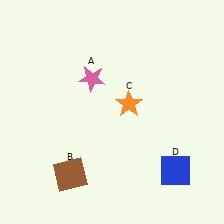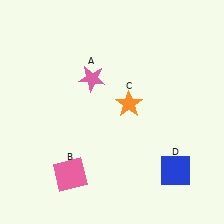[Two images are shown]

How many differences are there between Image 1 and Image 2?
There is 1 difference between the two images.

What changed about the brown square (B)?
In Image 1, B is brown. In Image 2, it changed to pink.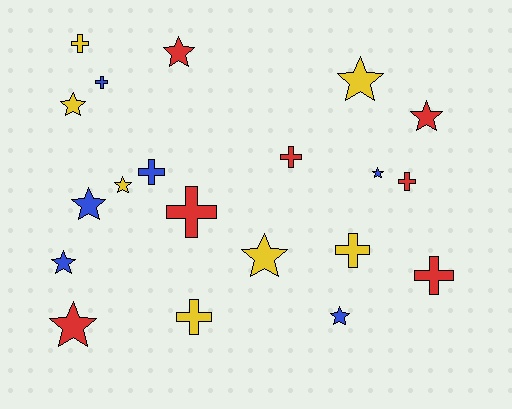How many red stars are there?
There are 3 red stars.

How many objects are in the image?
There are 20 objects.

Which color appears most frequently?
Red, with 7 objects.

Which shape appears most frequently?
Star, with 11 objects.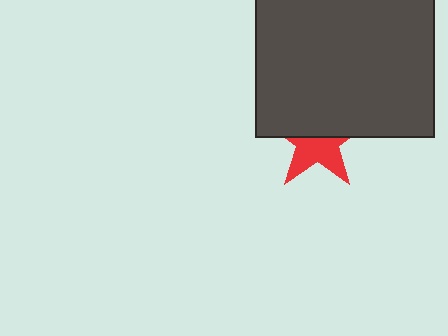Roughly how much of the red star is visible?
About half of it is visible (roughly 49%).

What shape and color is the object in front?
The object in front is a dark gray rectangle.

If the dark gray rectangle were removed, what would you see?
You would see the complete red star.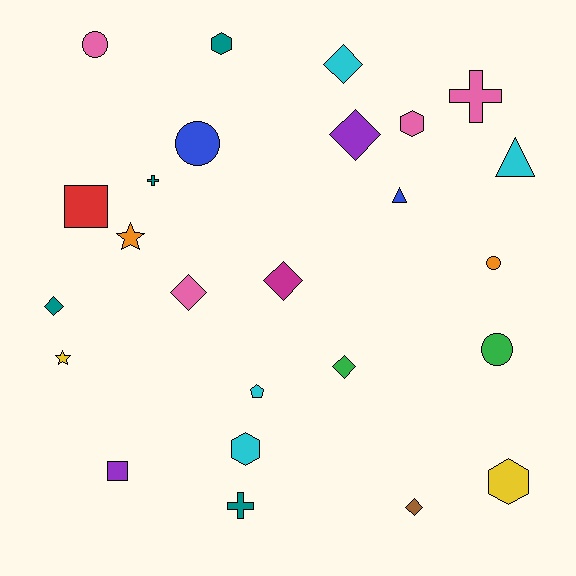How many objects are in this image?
There are 25 objects.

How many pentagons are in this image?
There is 1 pentagon.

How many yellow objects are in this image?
There are 2 yellow objects.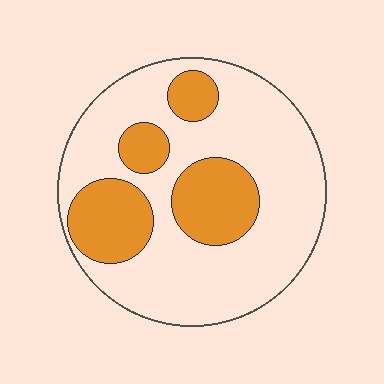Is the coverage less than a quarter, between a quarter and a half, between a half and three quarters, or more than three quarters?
Between a quarter and a half.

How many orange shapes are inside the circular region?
4.